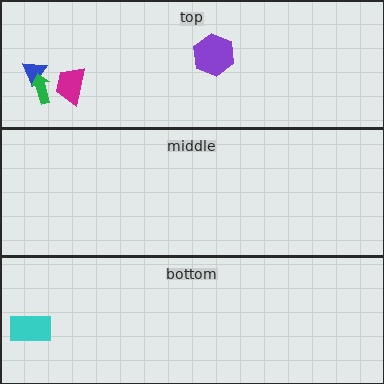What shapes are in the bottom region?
The cyan rectangle.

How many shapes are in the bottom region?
1.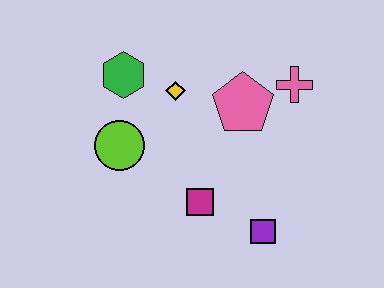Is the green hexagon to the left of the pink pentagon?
Yes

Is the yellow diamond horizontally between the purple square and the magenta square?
No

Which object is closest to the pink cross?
The pink pentagon is closest to the pink cross.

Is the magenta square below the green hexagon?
Yes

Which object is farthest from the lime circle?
The pink cross is farthest from the lime circle.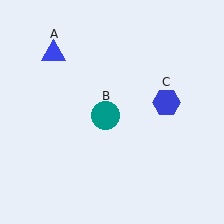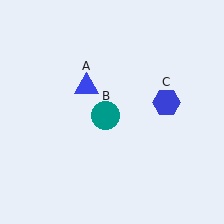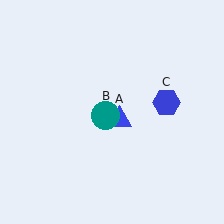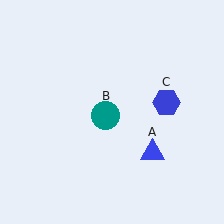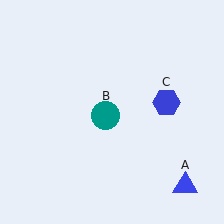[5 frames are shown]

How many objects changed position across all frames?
1 object changed position: blue triangle (object A).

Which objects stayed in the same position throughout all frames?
Teal circle (object B) and blue hexagon (object C) remained stationary.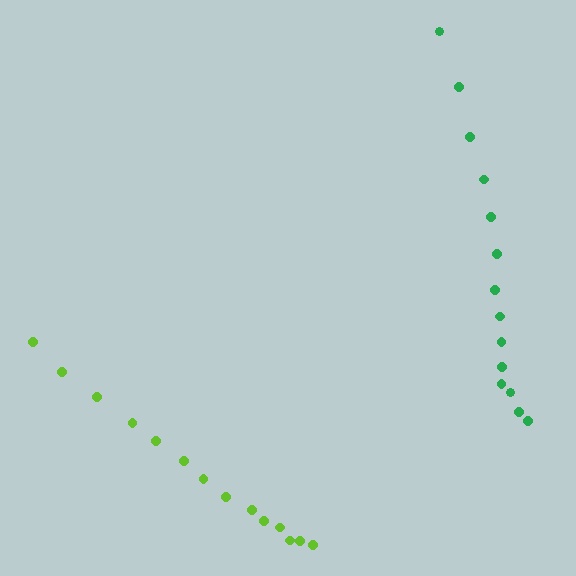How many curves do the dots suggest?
There are 2 distinct paths.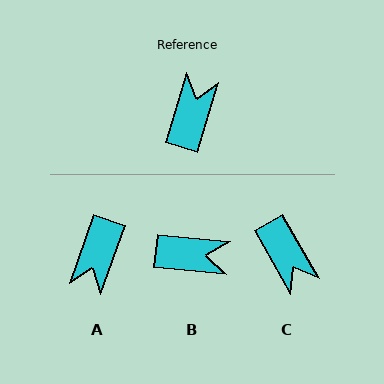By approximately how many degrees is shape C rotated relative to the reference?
Approximately 134 degrees clockwise.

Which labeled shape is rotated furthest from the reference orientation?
A, about 177 degrees away.